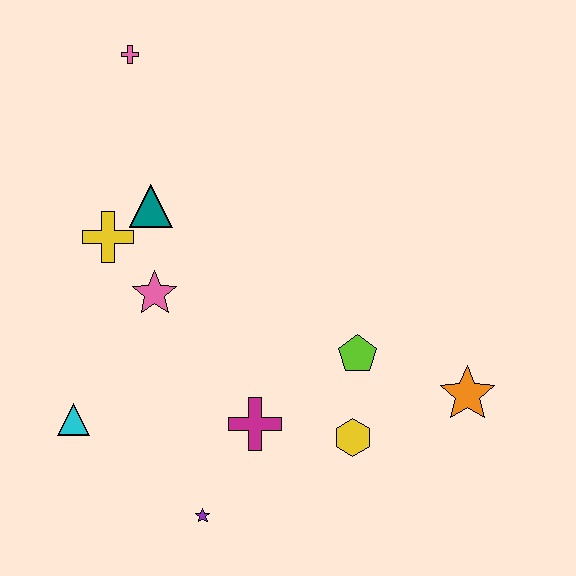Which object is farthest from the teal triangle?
The orange star is farthest from the teal triangle.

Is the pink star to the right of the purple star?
No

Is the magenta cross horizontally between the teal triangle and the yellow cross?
No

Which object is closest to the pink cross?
The teal triangle is closest to the pink cross.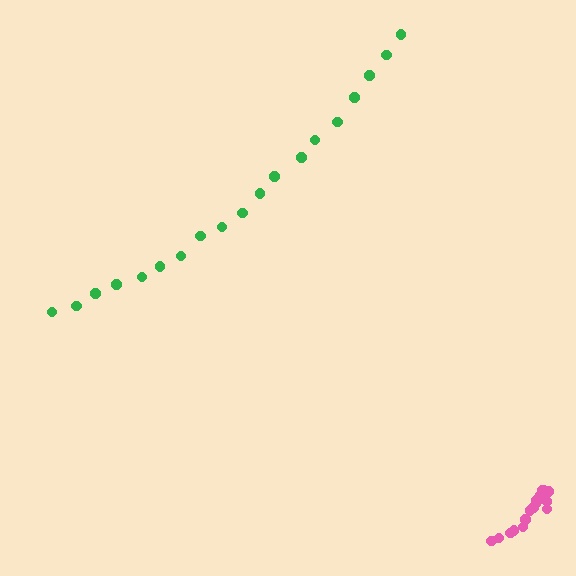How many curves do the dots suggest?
There are 2 distinct paths.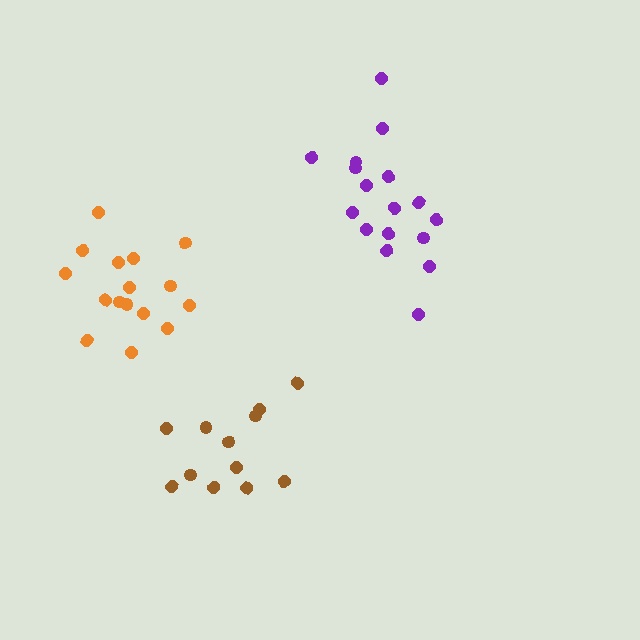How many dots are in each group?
Group 1: 12 dots, Group 2: 16 dots, Group 3: 17 dots (45 total).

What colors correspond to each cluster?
The clusters are colored: brown, orange, purple.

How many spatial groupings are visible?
There are 3 spatial groupings.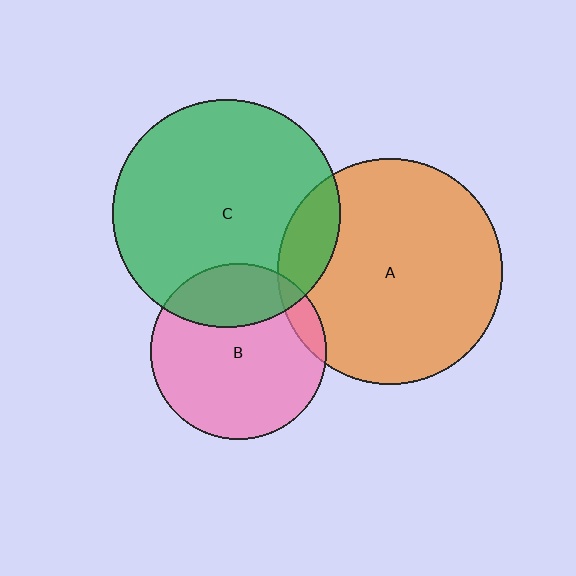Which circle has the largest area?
Circle C (green).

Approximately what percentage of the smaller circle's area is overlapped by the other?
Approximately 15%.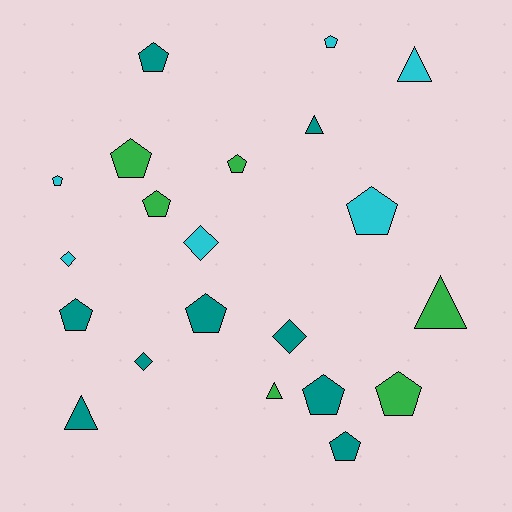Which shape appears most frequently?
Pentagon, with 12 objects.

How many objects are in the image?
There are 21 objects.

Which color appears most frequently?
Teal, with 9 objects.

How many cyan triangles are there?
There is 1 cyan triangle.